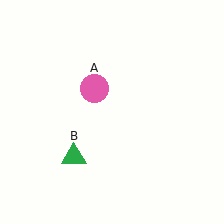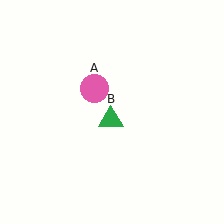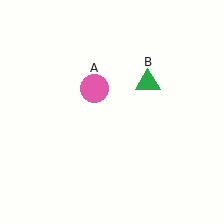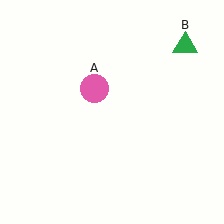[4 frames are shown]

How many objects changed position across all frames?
1 object changed position: green triangle (object B).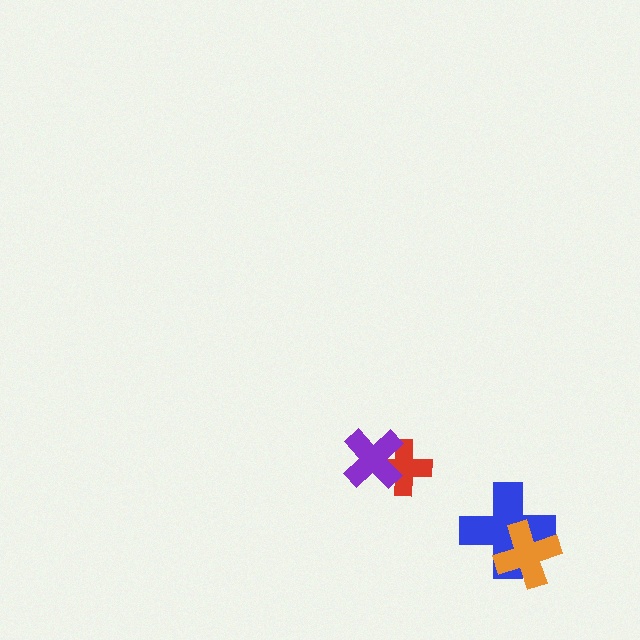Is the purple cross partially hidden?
No, no other shape covers it.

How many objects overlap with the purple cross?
1 object overlaps with the purple cross.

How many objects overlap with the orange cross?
1 object overlaps with the orange cross.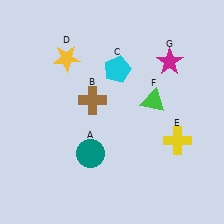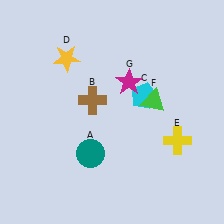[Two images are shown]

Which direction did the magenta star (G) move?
The magenta star (G) moved left.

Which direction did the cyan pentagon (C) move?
The cyan pentagon (C) moved right.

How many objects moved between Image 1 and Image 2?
2 objects moved between the two images.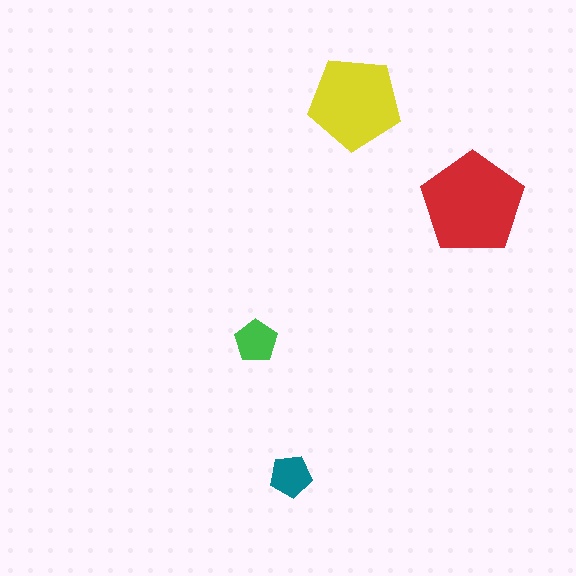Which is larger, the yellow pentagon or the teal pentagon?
The yellow one.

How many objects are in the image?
There are 4 objects in the image.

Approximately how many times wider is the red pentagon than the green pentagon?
About 2.5 times wider.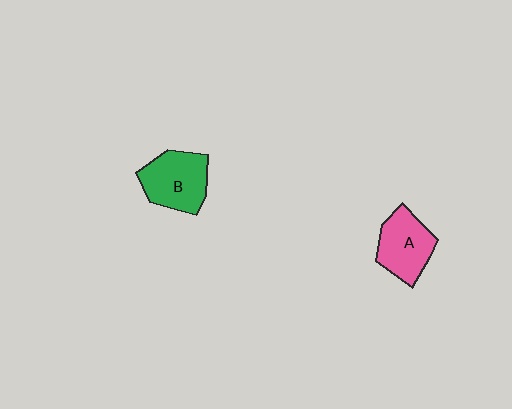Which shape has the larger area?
Shape B (green).